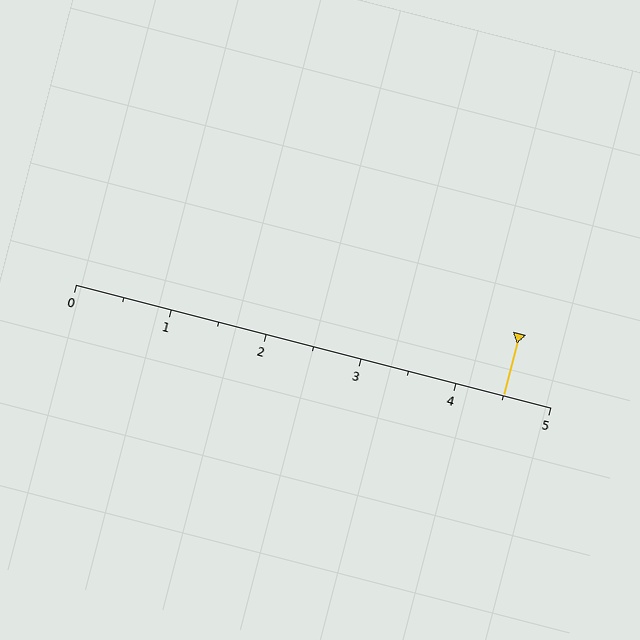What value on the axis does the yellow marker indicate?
The marker indicates approximately 4.5.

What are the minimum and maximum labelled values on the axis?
The axis runs from 0 to 5.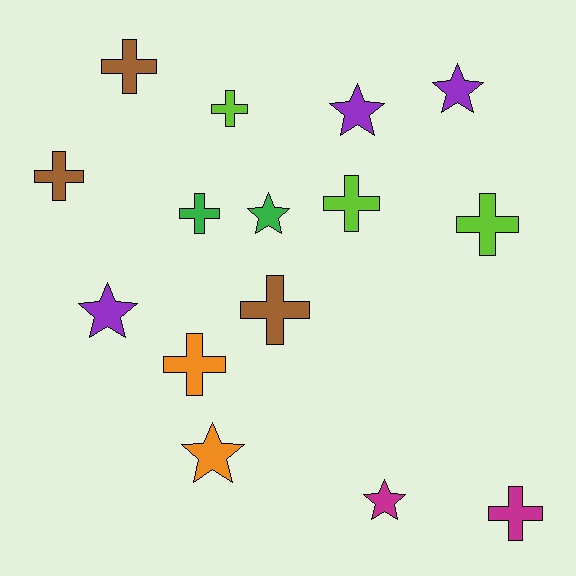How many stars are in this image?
There are 6 stars.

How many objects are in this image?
There are 15 objects.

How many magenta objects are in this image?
There are 2 magenta objects.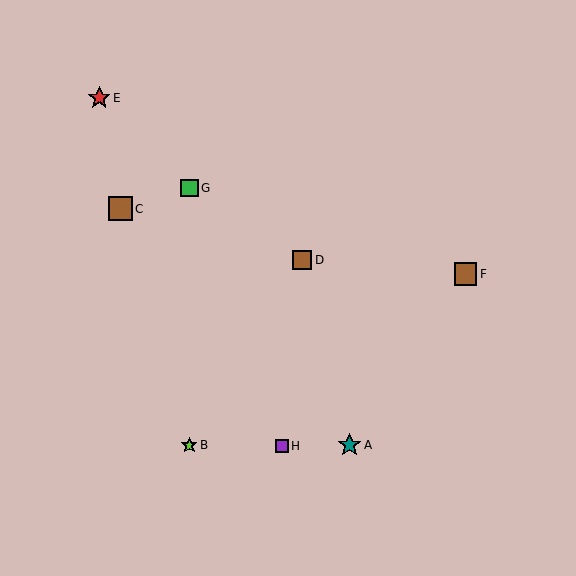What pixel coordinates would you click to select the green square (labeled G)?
Click at (189, 188) to select the green square G.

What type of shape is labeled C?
Shape C is a brown square.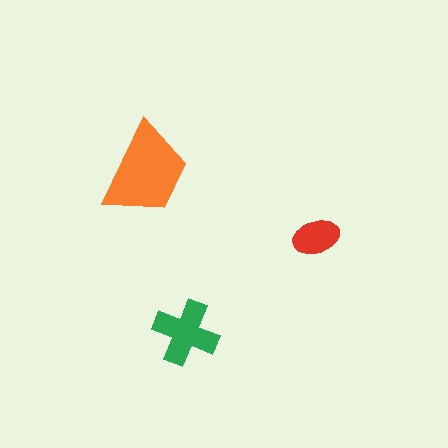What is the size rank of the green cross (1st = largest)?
2nd.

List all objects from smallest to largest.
The red ellipse, the green cross, the orange trapezoid.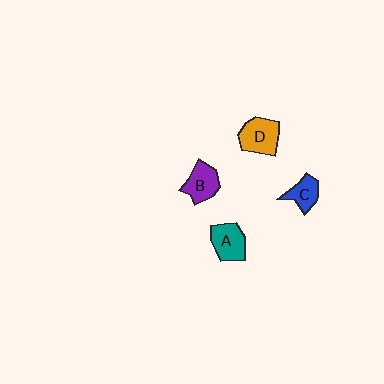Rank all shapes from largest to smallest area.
From largest to smallest: D (orange), A (teal), B (purple), C (blue).